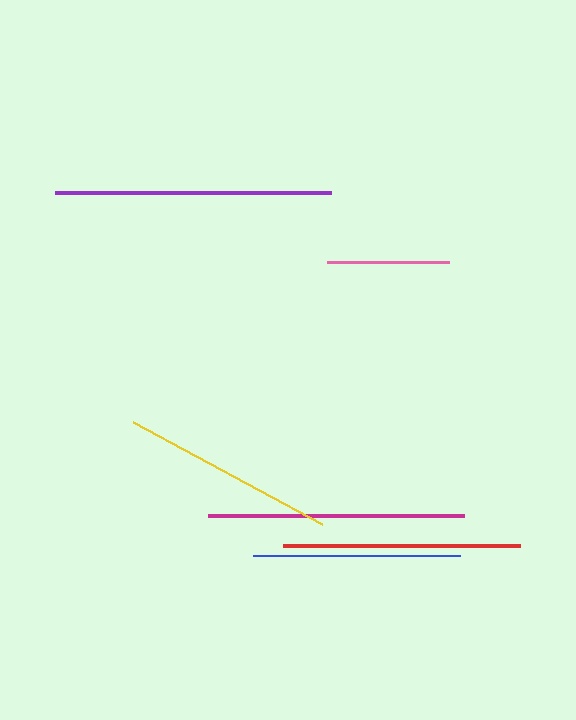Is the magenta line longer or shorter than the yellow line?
The magenta line is longer than the yellow line.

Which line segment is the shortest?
The pink line is the shortest at approximately 123 pixels.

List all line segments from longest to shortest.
From longest to shortest: purple, magenta, red, yellow, blue, pink.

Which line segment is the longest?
The purple line is the longest at approximately 276 pixels.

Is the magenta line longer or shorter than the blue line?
The magenta line is longer than the blue line.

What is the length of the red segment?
The red segment is approximately 237 pixels long.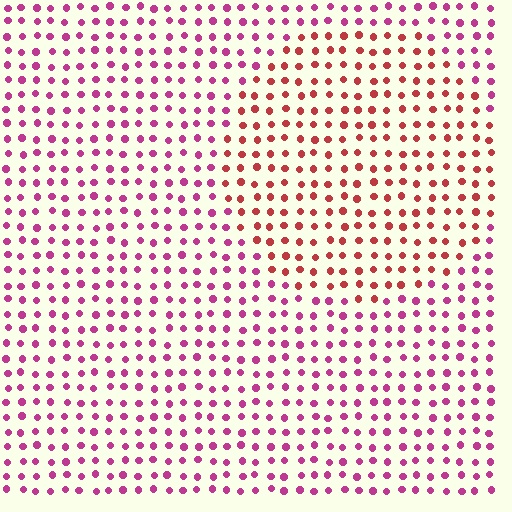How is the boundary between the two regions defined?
The boundary is defined purely by a slight shift in hue (about 37 degrees). Spacing, size, and orientation are identical on both sides.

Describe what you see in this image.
The image is filled with small magenta elements in a uniform arrangement. A circle-shaped region is visible where the elements are tinted to a slightly different hue, forming a subtle color boundary.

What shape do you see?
I see a circle.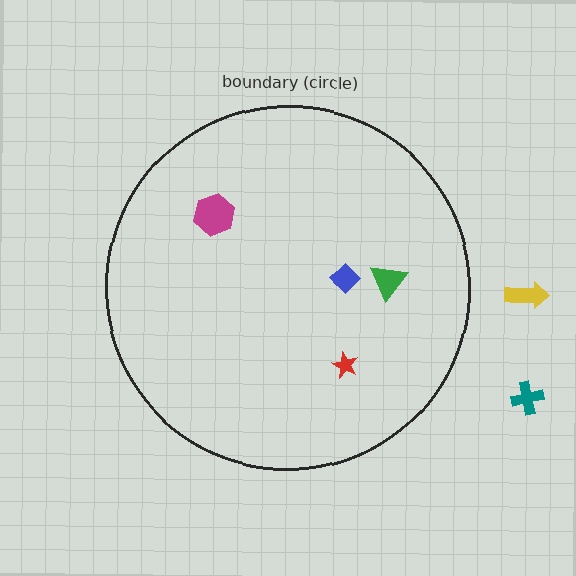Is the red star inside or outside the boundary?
Inside.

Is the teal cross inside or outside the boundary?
Outside.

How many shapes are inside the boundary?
4 inside, 2 outside.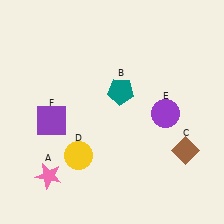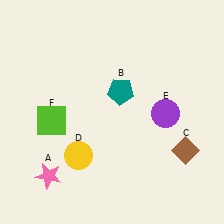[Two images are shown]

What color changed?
The square (F) changed from purple in Image 1 to lime in Image 2.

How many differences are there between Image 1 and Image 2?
There is 1 difference between the two images.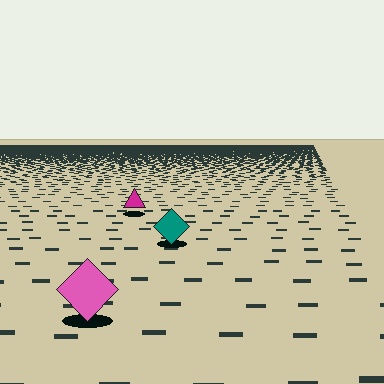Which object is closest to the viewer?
The pink diamond is closest. The texture marks near it are larger and more spread out.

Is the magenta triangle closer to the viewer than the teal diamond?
No. The teal diamond is closer — you can tell from the texture gradient: the ground texture is coarser near it.